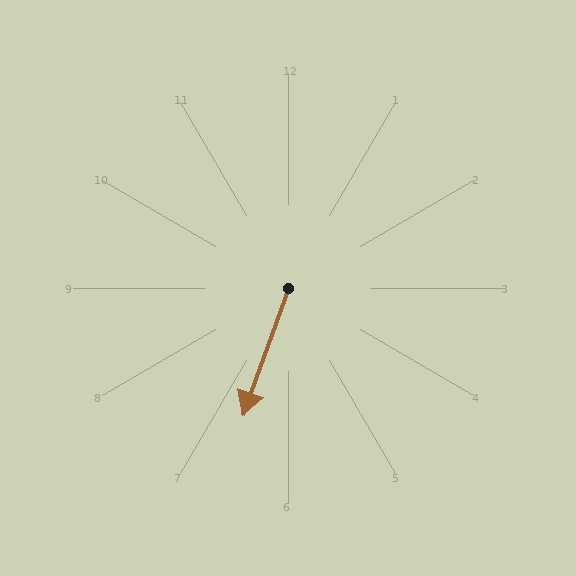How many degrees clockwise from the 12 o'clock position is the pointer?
Approximately 200 degrees.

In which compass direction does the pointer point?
South.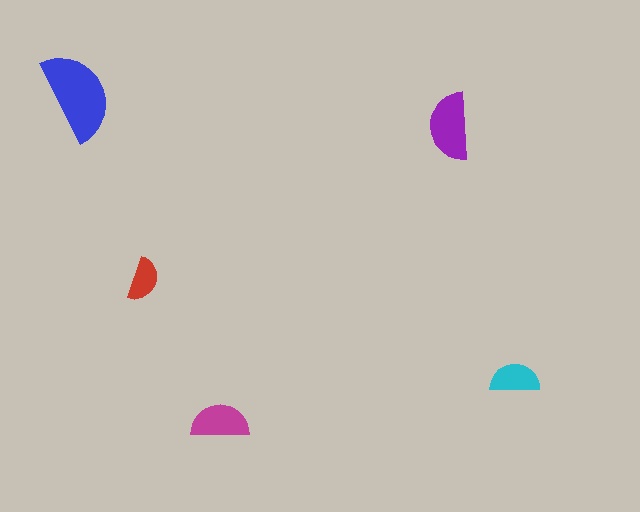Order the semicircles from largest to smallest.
the blue one, the purple one, the magenta one, the cyan one, the red one.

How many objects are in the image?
There are 5 objects in the image.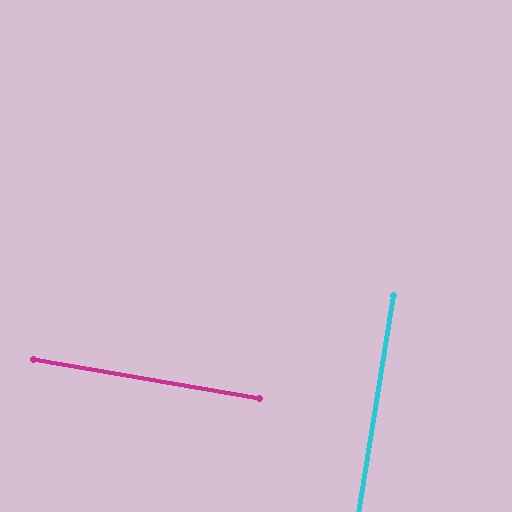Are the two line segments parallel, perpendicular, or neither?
Perpendicular — they meet at approximately 89°.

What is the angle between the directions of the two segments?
Approximately 89 degrees.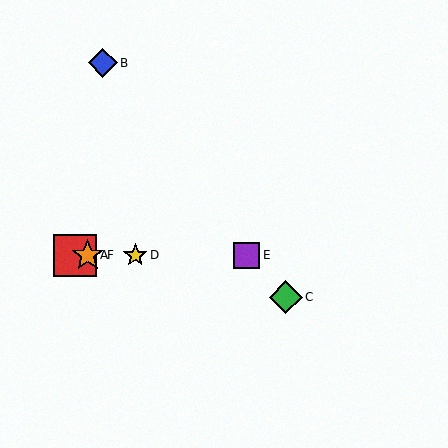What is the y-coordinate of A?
Object A is at y≈255.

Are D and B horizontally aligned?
No, D is at y≈255 and B is at y≈63.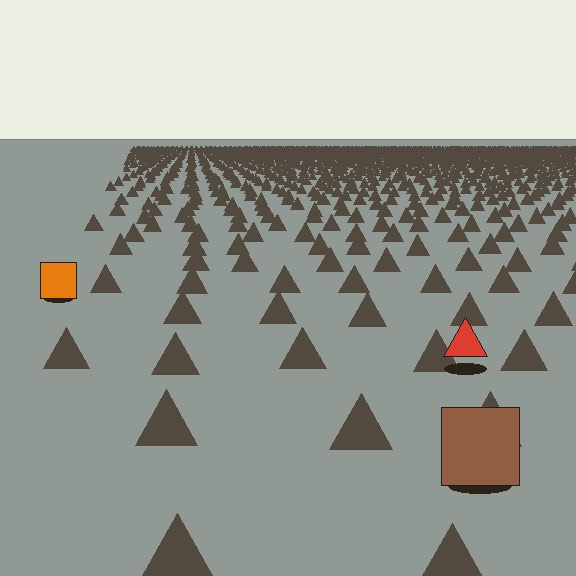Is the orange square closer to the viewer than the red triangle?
No. The red triangle is closer — you can tell from the texture gradient: the ground texture is coarser near it.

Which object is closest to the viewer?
The brown square is closest. The texture marks near it are larger and more spread out.